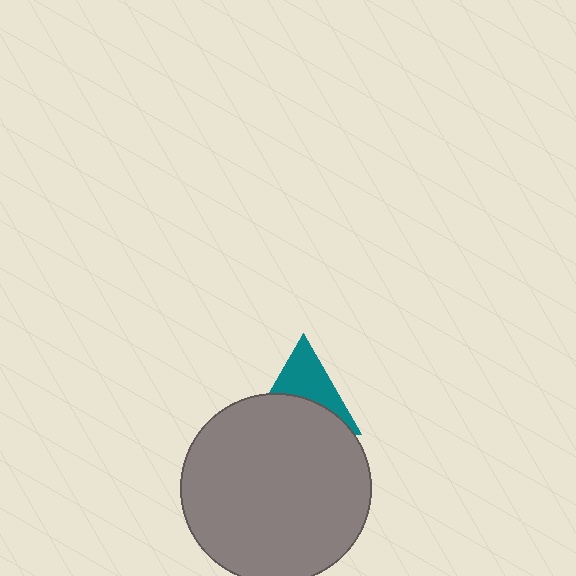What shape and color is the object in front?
The object in front is a gray circle.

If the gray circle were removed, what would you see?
You would see the complete teal triangle.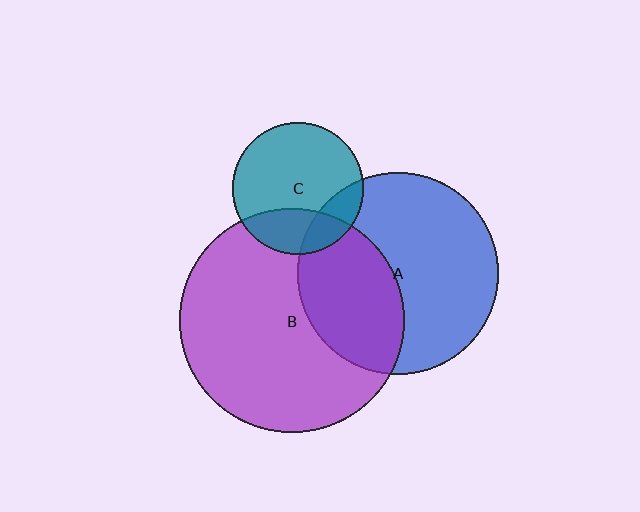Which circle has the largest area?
Circle B (purple).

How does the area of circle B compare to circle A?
Approximately 1.2 times.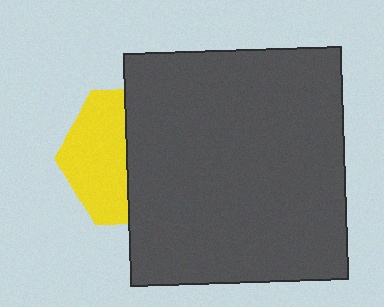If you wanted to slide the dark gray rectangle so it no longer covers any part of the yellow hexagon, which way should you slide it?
Slide it right — that is the most direct way to separate the two shapes.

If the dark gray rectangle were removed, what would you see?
You would see the complete yellow hexagon.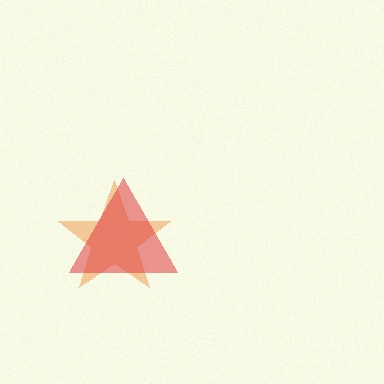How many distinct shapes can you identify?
There are 2 distinct shapes: an orange star, a red triangle.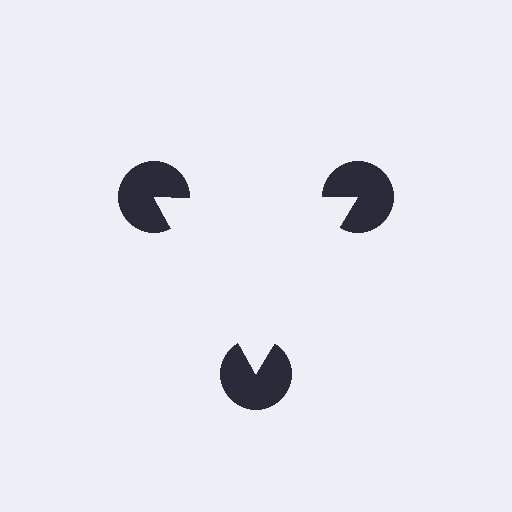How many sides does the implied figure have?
3 sides.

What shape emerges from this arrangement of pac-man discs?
An illusory triangle — its edges are inferred from the aligned wedge cuts in the pac-man discs, not physically drawn.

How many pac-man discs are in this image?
There are 3 — one at each vertex of the illusory triangle.